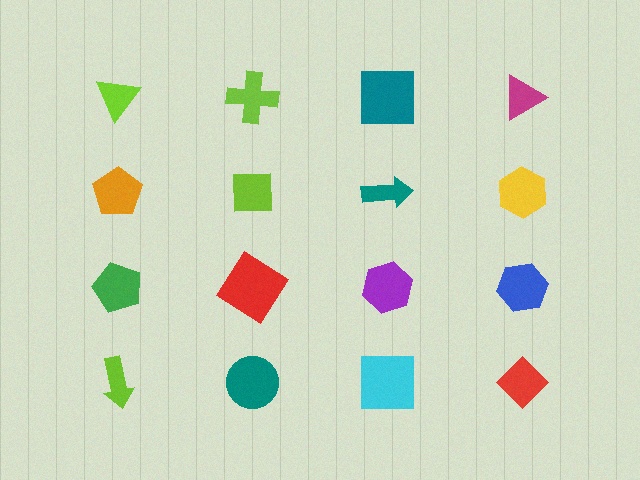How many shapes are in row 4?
4 shapes.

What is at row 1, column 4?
A magenta triangle.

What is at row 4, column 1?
A lime arrow.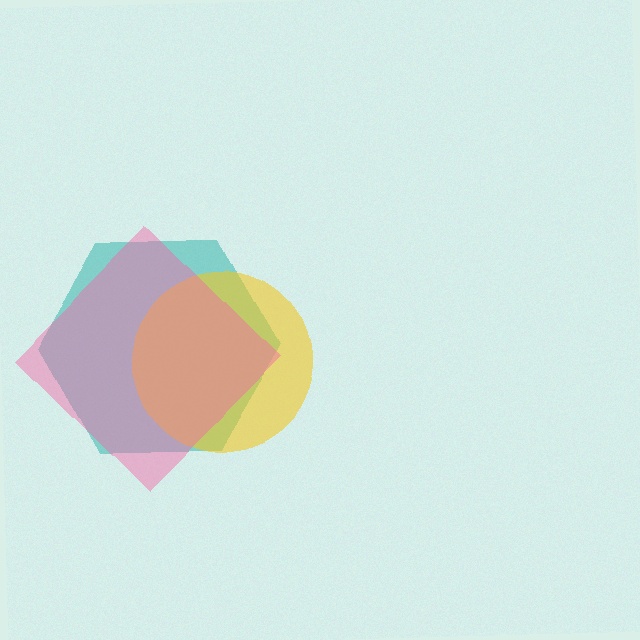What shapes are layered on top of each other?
The layered shapes are: a teal hexagon, a yellow circle, a pink diamond.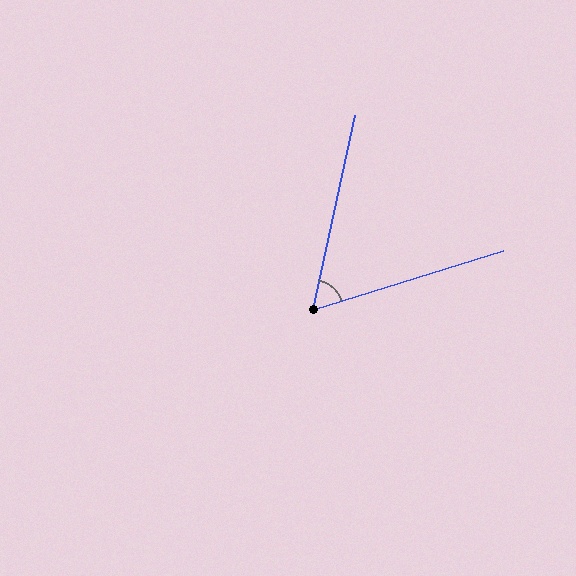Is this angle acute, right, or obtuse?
It is acute.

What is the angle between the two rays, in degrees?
Approximately 60 degrees.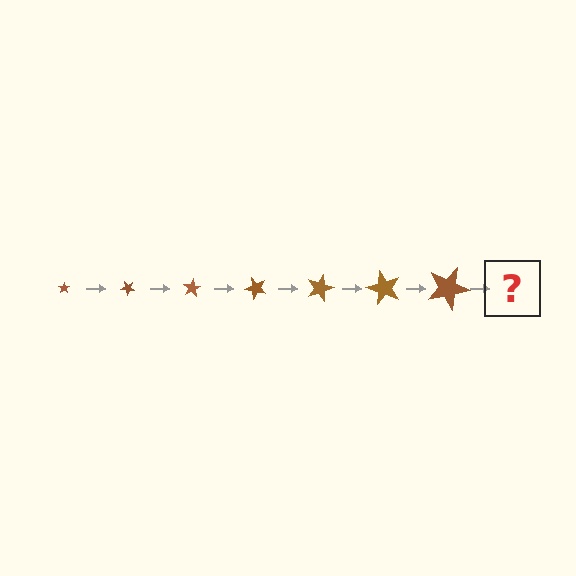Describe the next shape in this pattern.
It should be a star, larger than the previous one and rotated 280 degrees from the start.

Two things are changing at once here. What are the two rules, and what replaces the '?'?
The two rules are that the star grows larger each step and it rotates 40 degrees each step. The '?' should be a star, larger than the previous one and rotated 280 degrees from the start.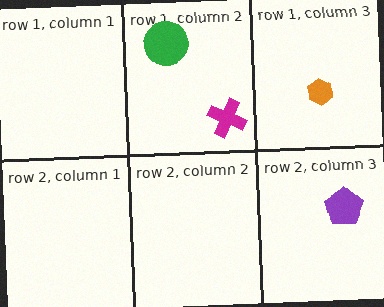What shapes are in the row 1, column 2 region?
The green circle, the magenta cross.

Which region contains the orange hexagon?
The row 1, column 3 region.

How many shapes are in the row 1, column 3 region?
1.